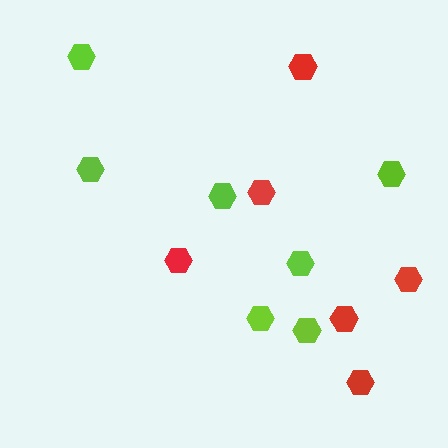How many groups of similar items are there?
There are 2 groups: one group of red hexagons (6) and one group of lime hexagons (7).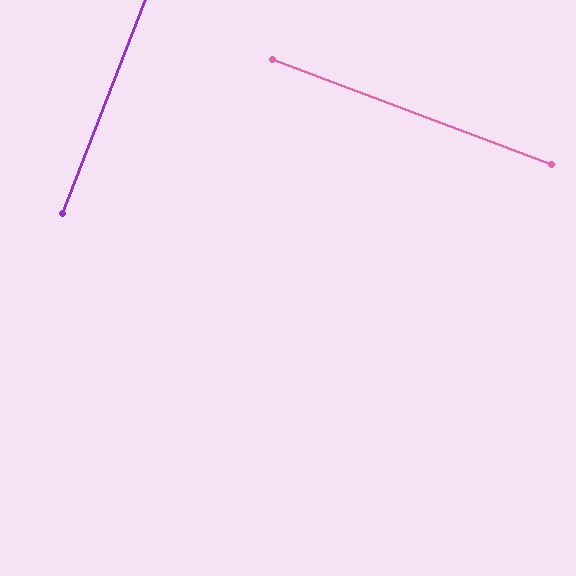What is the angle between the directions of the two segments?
Approximately 90 degrees.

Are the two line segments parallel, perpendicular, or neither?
Perpendicular — they meet at approximately 90°.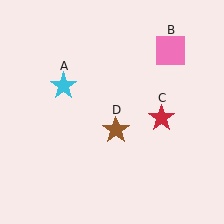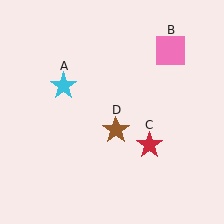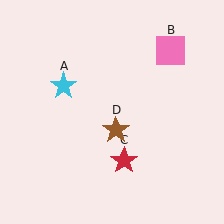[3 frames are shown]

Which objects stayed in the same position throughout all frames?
Cyan star (object A) and pink square (object B) and brown star (object D) remained stationary.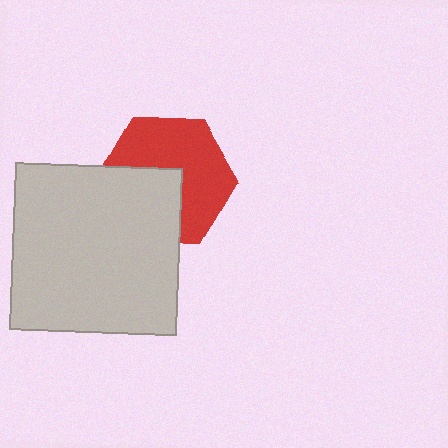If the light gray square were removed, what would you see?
You would see the complete red hexagon.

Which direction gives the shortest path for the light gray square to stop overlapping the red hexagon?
Moving toward the lower-left gives the shortest separation.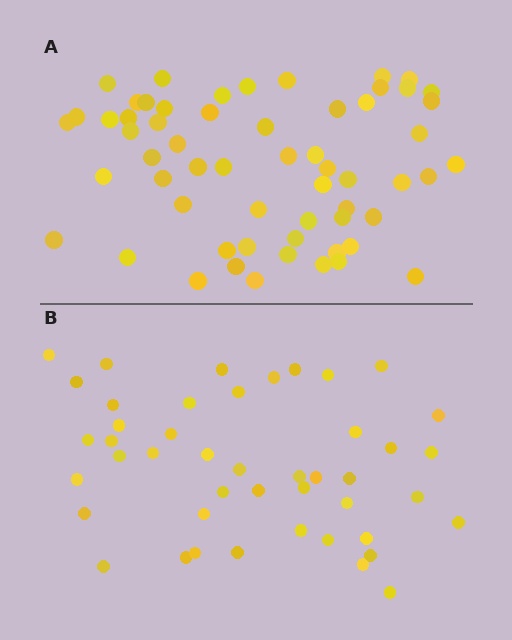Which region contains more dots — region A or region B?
Region A (the top region) has more dots.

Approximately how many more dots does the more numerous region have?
Region A has approximately 15 more dots than region B.